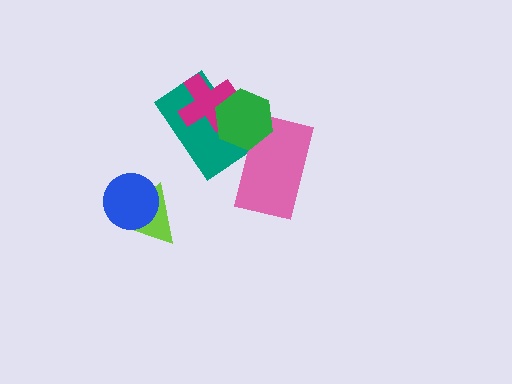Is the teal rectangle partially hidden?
Yes, it is partially covered by another shape.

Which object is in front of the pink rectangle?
The green hexagon is in front of the pink rectangle.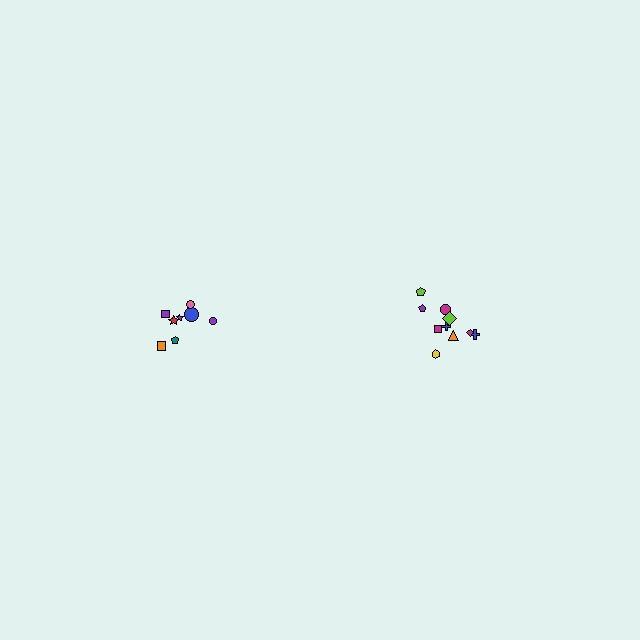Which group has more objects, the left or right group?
The right group.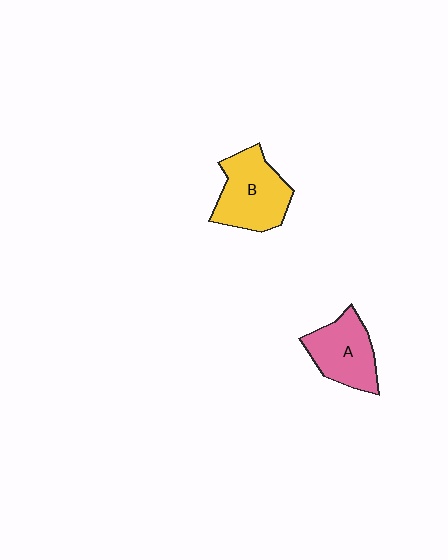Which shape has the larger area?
Shape B (yellow).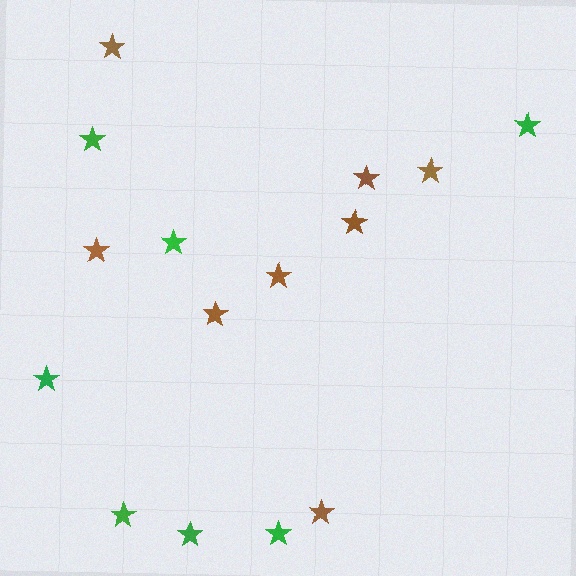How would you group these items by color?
There are 2 groups: one group of green stars (7) and one group of brown stars (8).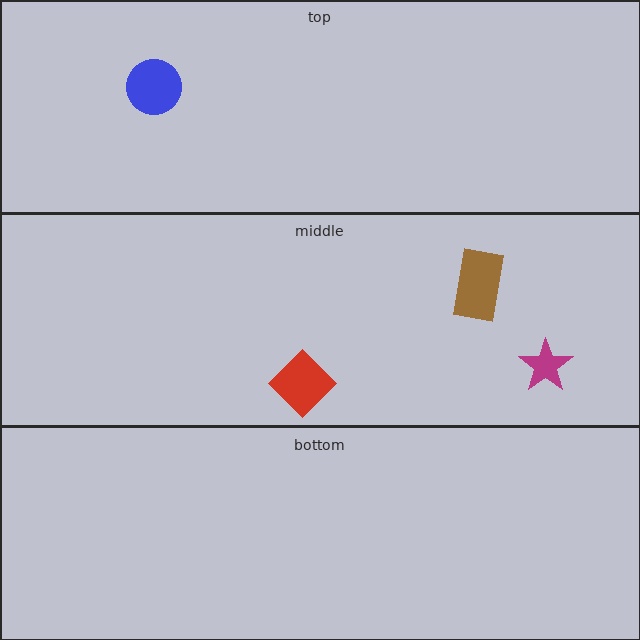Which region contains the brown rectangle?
The middle region.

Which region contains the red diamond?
The middle region.